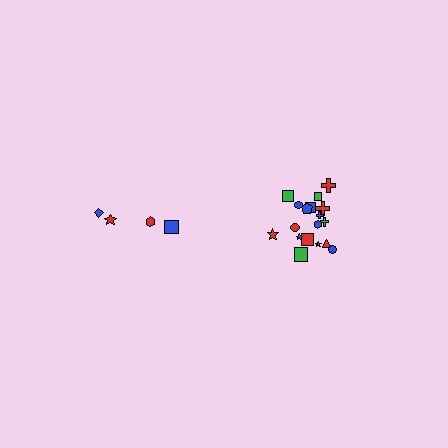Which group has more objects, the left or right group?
The right group.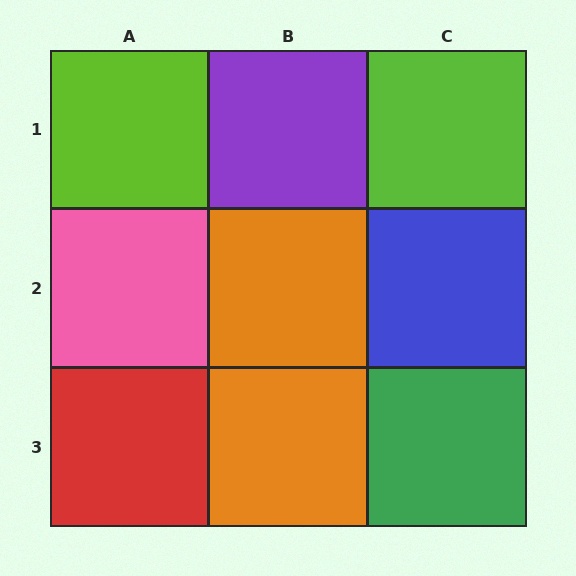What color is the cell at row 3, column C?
Green.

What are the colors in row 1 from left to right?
Lime, purple, lime.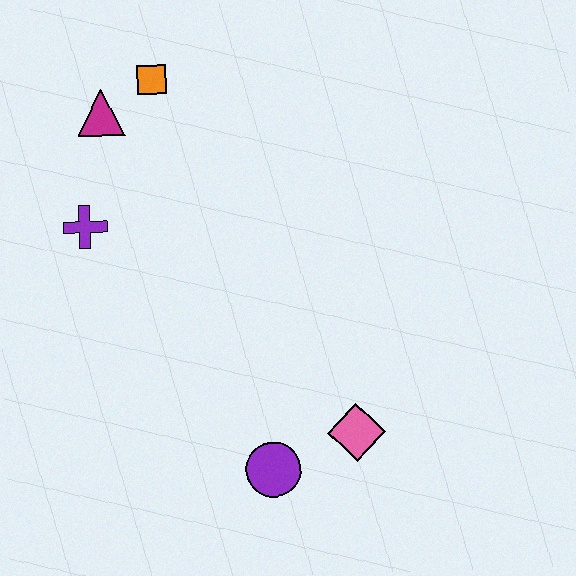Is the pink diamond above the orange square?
No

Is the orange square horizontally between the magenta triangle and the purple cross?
No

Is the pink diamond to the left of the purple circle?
No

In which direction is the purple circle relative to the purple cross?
The purple circle is below the purple cross.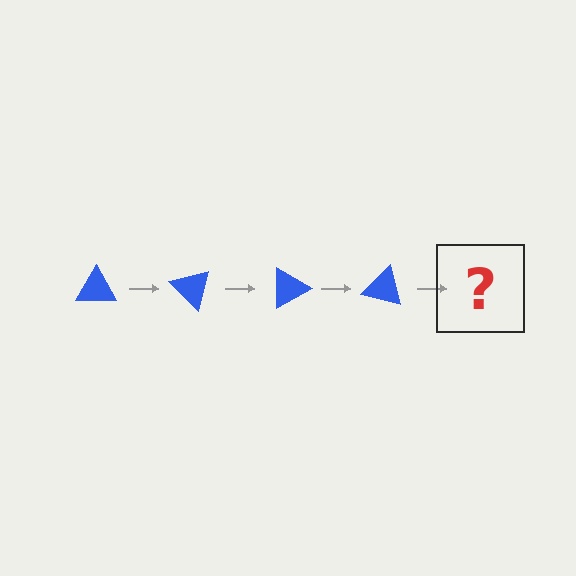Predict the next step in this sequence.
The next step is a blue triangle rotated 180 degrees.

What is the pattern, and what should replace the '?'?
The pattern is that the triangle rotates 45 degrees each step. The '?' should be a blue triangle rotated 180 degrees.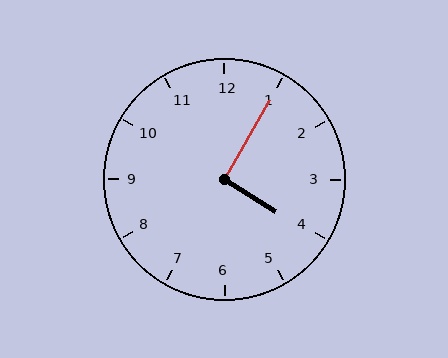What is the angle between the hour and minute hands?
Approximately 92 degrees.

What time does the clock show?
4:05.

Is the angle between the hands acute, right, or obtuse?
It is right.